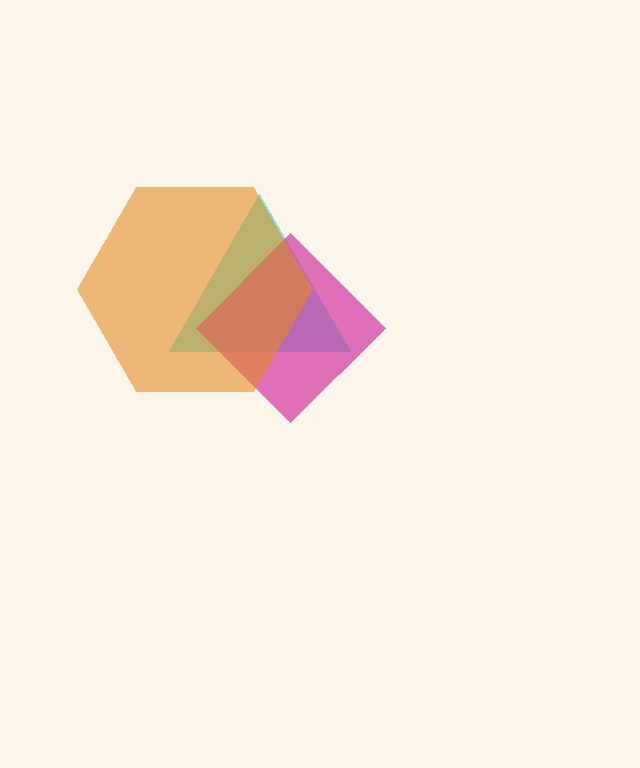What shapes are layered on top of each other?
The layered shapes are: a cyan triangle, a magenta diamond, an orange hexagon.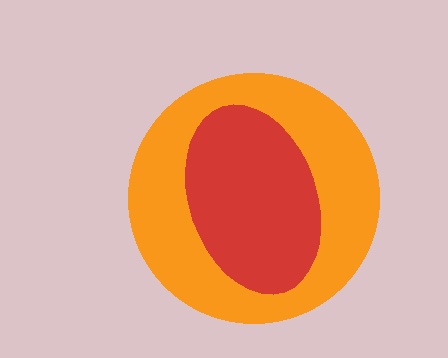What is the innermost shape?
The red ellipse.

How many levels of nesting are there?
2.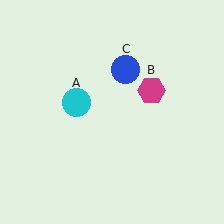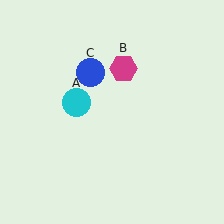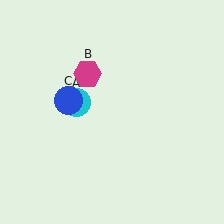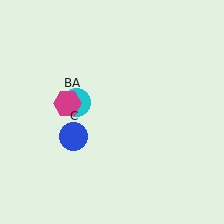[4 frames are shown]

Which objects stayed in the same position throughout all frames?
Cyan circle (object A) remained stationary.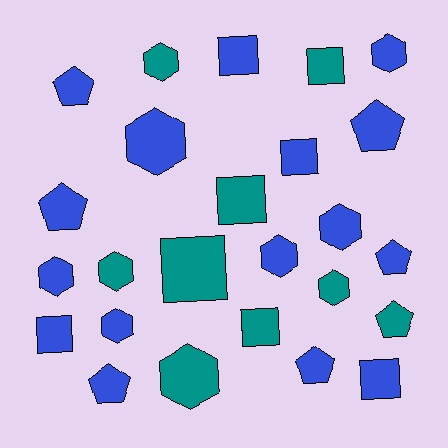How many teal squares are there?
There are 4 teal squares.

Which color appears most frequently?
Blue, with 16 objects.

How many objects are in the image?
There are 25 objects.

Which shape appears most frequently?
Hexagon, with 10 objects.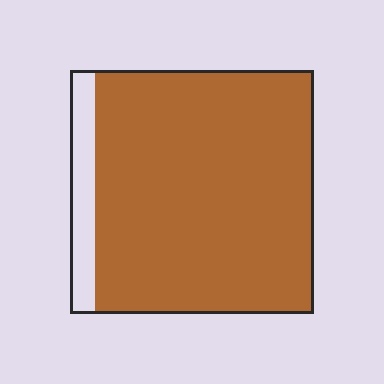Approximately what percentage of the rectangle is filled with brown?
Approximately 90%.